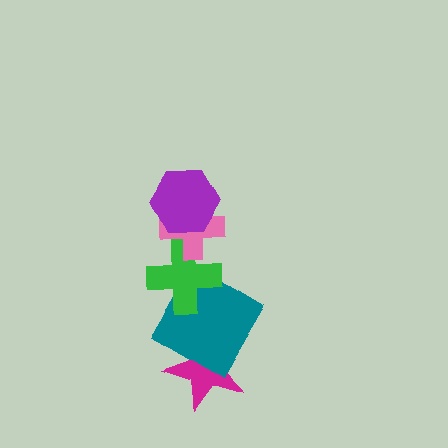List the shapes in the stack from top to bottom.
From top to bottom: the purple hexagon, the pink cross, the green cross, the teal diamond, the magenta star.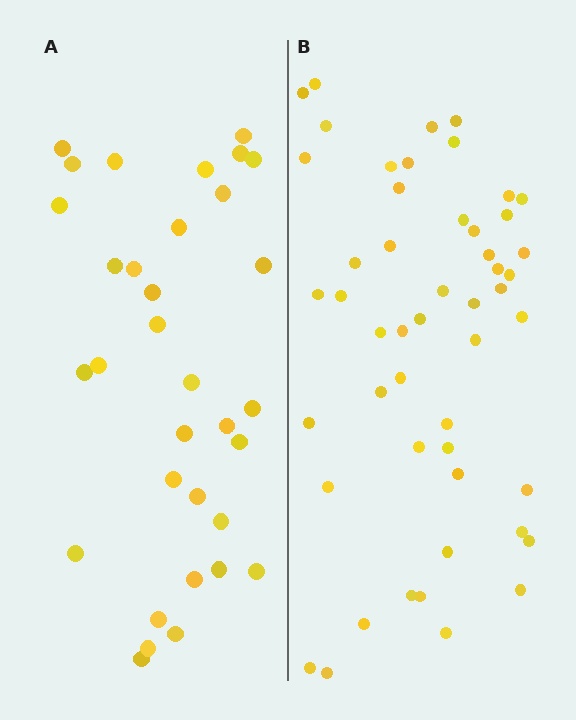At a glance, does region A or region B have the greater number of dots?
Region B (the right region) has more dots.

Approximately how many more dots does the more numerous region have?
Region B has approximately 15 more dots than region A.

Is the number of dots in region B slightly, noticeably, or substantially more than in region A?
Region B has substantially more. The ratio is roughly 1.5 to 1.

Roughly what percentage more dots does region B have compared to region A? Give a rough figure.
About 50% more.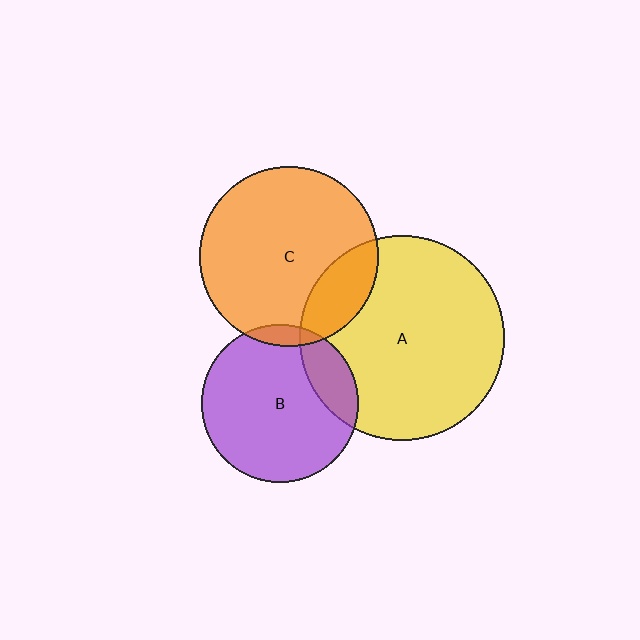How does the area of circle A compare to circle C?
Approximately 1.3 times.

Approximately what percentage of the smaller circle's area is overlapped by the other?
Approximately 20%.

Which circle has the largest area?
Circle A (yellow).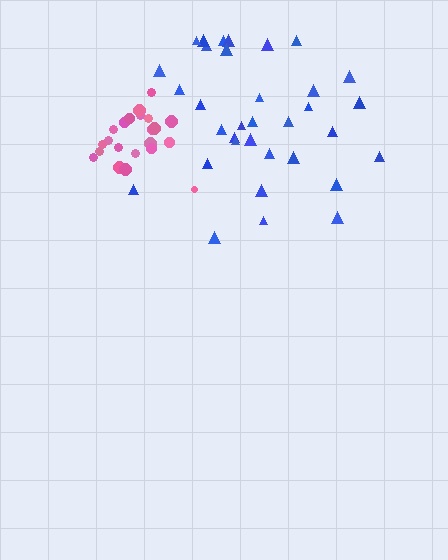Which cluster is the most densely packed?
Pink.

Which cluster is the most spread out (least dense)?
Blue.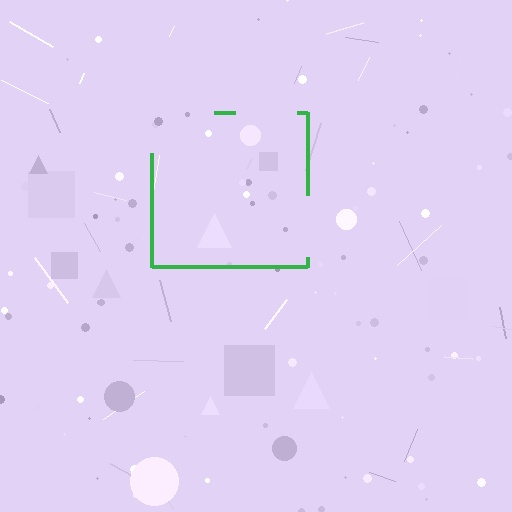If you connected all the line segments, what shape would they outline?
They would outline a square.